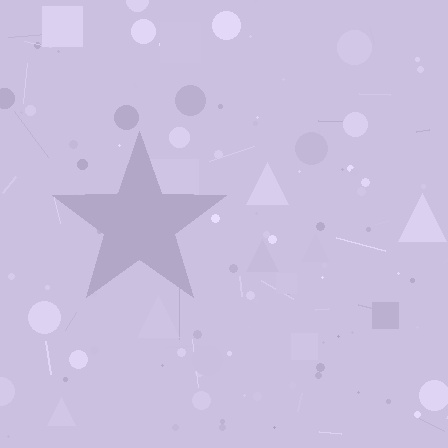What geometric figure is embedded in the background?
A star is embedded in the background.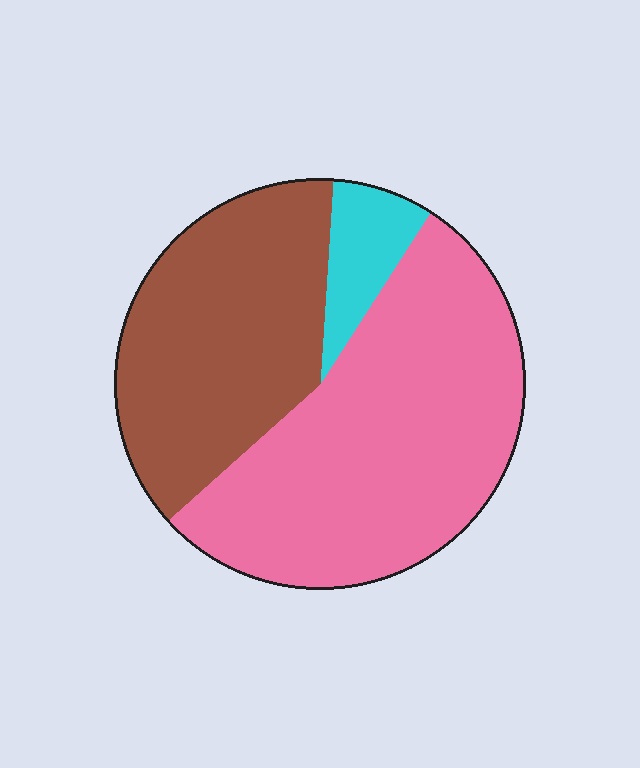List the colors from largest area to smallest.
From largest to smallest: pink, brown, cyan.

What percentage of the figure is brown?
Brown takes up about three eighths (3/8) of the figure.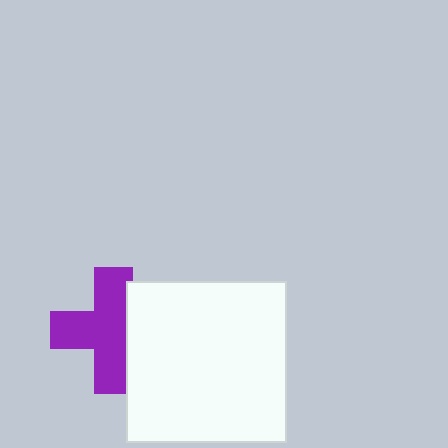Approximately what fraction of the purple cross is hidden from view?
Roughly 31% of the purple cross is hidden behind the white square.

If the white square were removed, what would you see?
You would see the complete purple cross.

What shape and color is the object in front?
The object in front is a white square.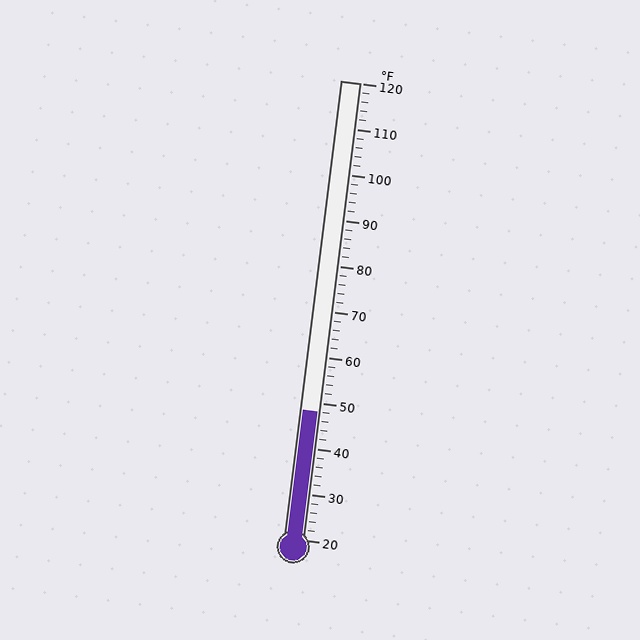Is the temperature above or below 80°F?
The temperature is below 80°F.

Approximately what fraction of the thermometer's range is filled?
The thermometer is filled to approximately 30% of its range.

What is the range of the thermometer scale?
The thermometer scale ranges from 20°F to 120°F.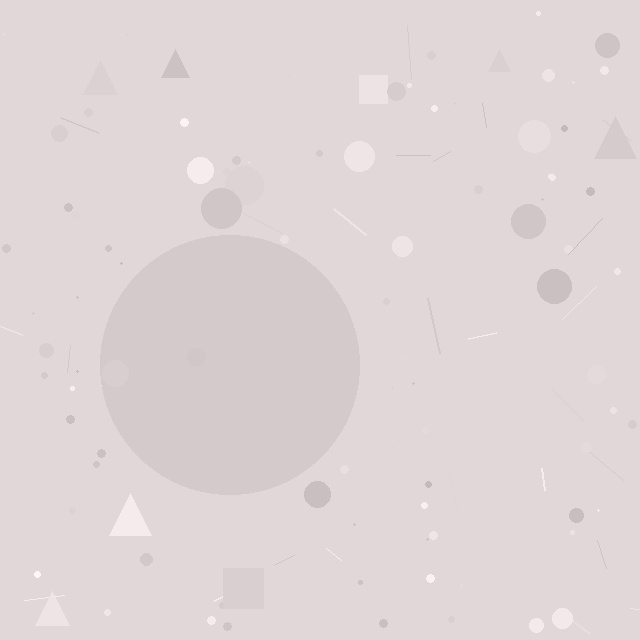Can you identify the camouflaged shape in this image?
The camouflaged shape is a circle.